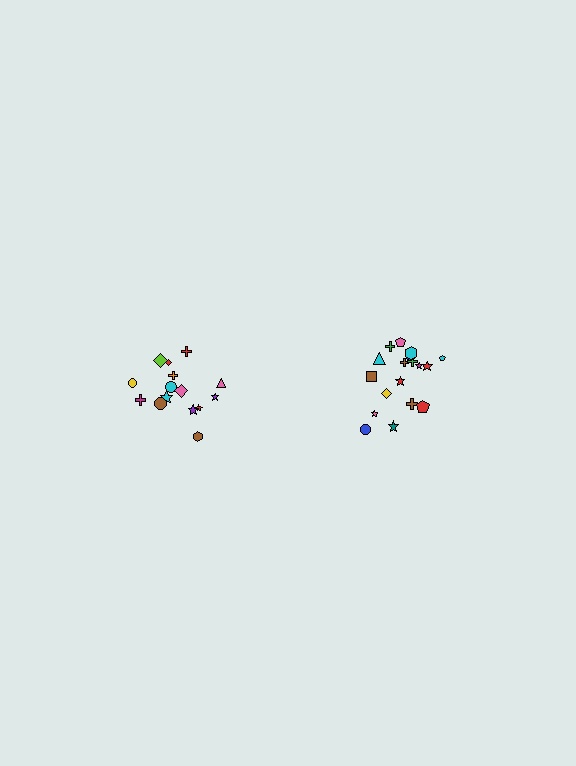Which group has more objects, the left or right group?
The right group.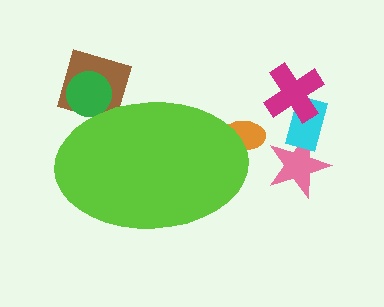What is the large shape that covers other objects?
A lime ellipse.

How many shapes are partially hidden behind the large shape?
3 shapes are partially hidden.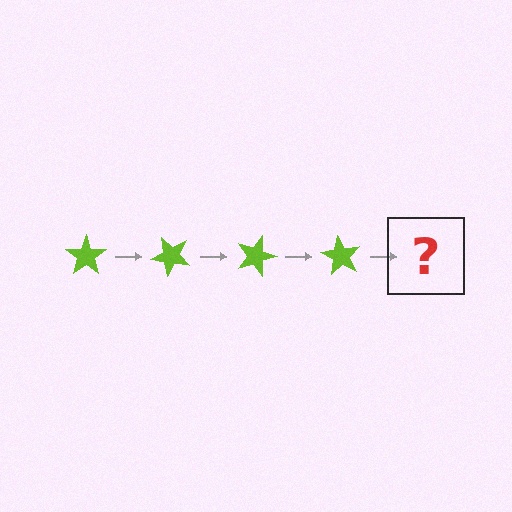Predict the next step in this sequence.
The next step is a lime star rotated 180 degrees.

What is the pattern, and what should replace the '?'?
The pattern is that the star rotates 45 degrees each step. The '?' should be a lime star rotated 180 degrees.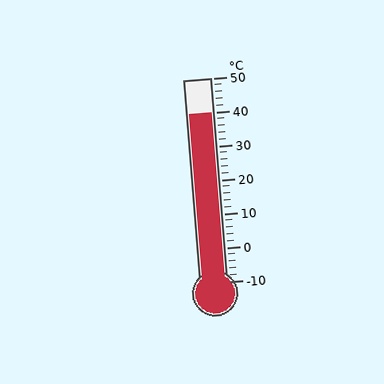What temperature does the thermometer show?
The thermometer shows approximately 40°C.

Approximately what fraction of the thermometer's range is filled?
The thermometer is filled to approximately 85% of its range.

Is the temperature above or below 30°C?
The temperature is above 30°C.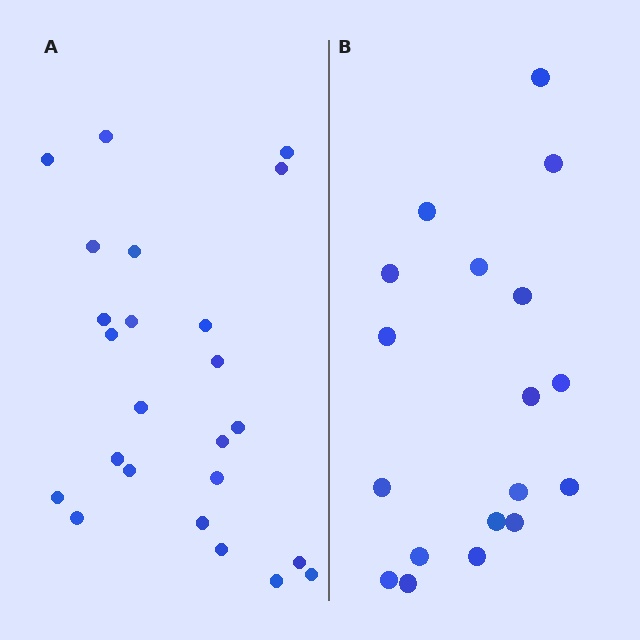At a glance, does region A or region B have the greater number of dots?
Region A (the left region) has more dots.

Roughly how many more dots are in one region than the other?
Region A has about 6 more dots than region B.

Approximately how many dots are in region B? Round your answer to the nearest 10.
About 20 dots. (The exact count is 18, which rounds to 20.)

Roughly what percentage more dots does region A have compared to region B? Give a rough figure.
About 35% more.